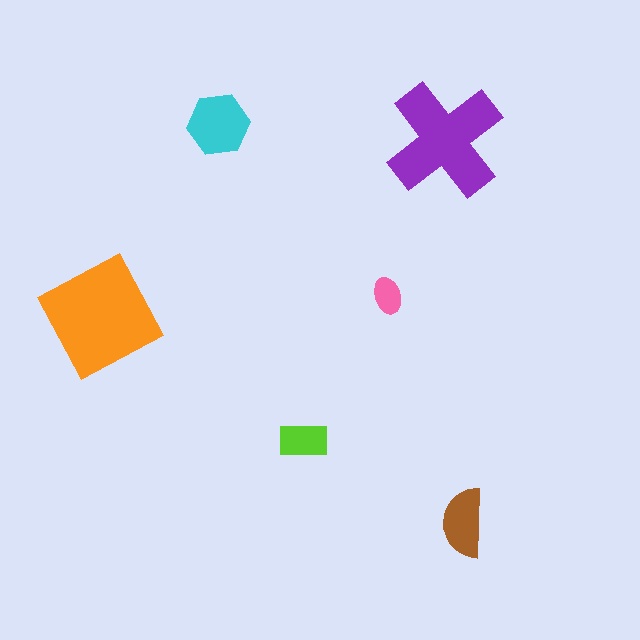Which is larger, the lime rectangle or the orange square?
The orange square.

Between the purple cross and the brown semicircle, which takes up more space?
The purple cross.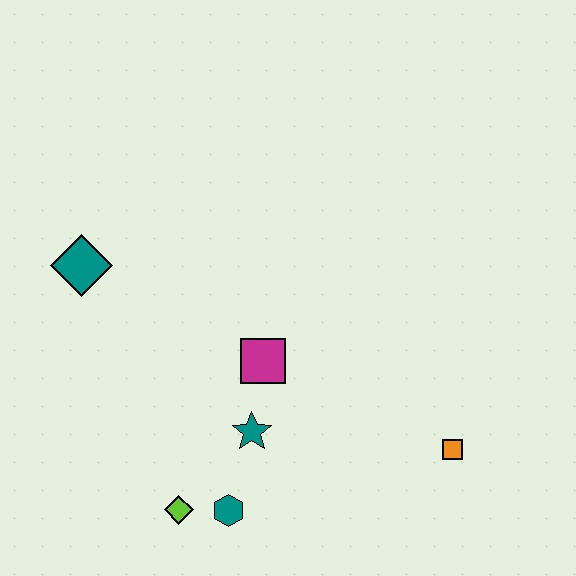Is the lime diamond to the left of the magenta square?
Yes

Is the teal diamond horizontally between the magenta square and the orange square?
No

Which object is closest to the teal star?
The magenta square is closest to the teal star.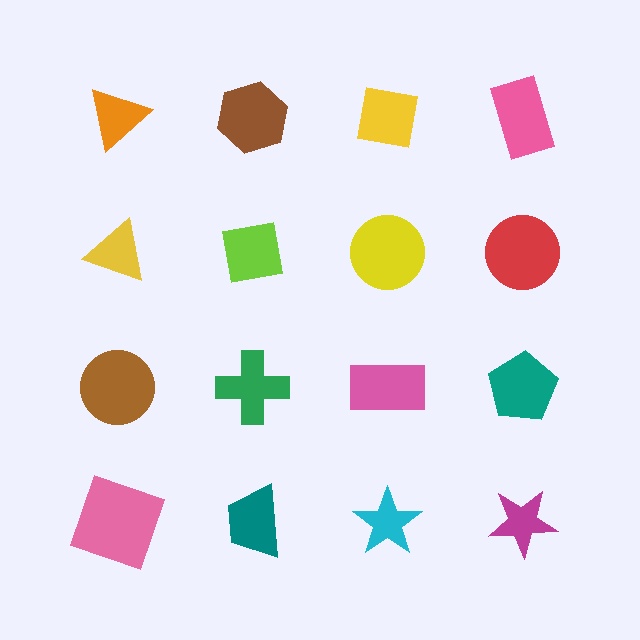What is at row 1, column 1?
An orange triangle.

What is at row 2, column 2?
A lime square.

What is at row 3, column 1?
A brown circle.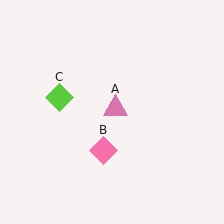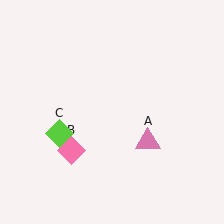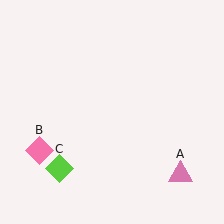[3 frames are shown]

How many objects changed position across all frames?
3 objects changed position: pink triangle (object A), pink diamond (object B), lime diamond (object C).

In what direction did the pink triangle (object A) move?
The pink triangle (object A) moved down and to the right.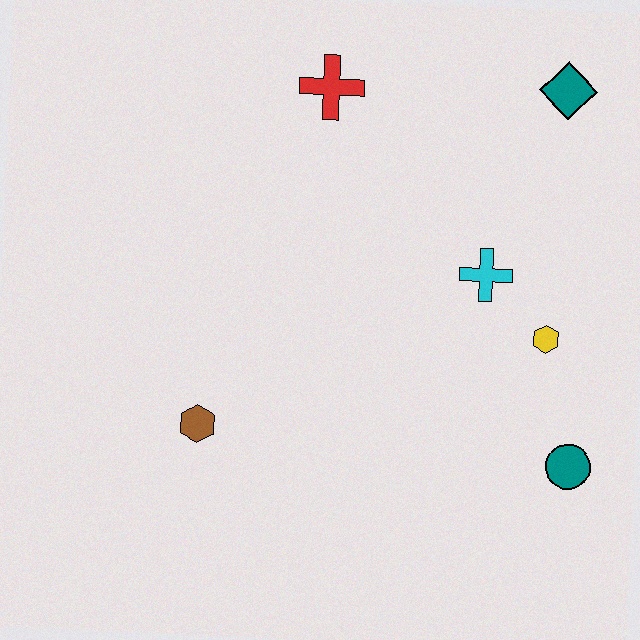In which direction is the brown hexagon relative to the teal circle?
The brown hexagon is to the left of the teal circle.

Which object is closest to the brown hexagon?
The cyan cross is closest to the brown hexagon.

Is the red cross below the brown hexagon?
No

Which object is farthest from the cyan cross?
The brown hexagon is farthest from the cyan cross.